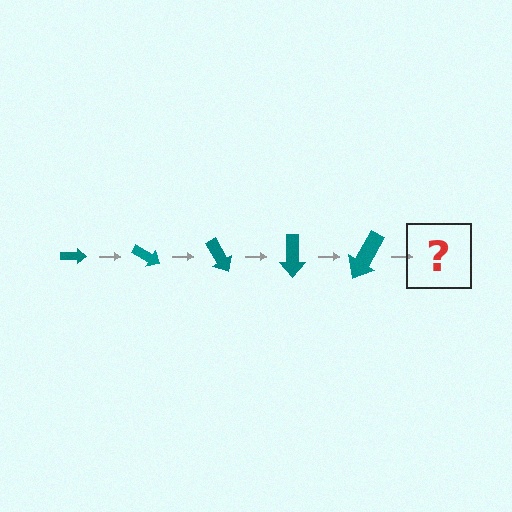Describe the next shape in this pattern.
It should be an arrow, larger than the previous one and rotated 150 degrees from the start.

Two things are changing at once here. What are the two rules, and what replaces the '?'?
The two rules are that the arrow grows larger each step and it rotates 30 degrees each step. The '?' should be an arrow, larger than the previous one and rotated 150 degrees from the start.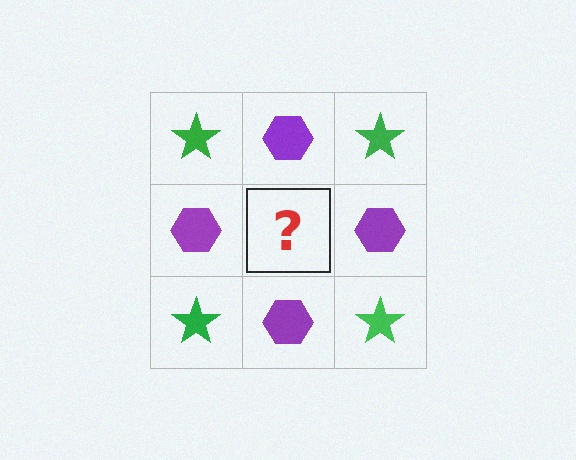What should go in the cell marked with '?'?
The missing cell should contain a green star.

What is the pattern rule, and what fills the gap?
The rule is that it alternates green star and purple hexagon in a checkerboard pattern. The gap should be filled with a green star.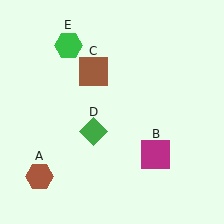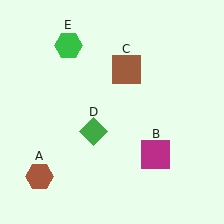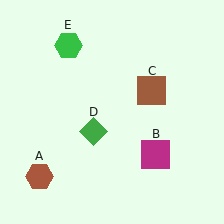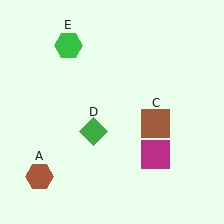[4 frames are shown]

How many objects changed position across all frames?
1 object changed position: brown square (object C).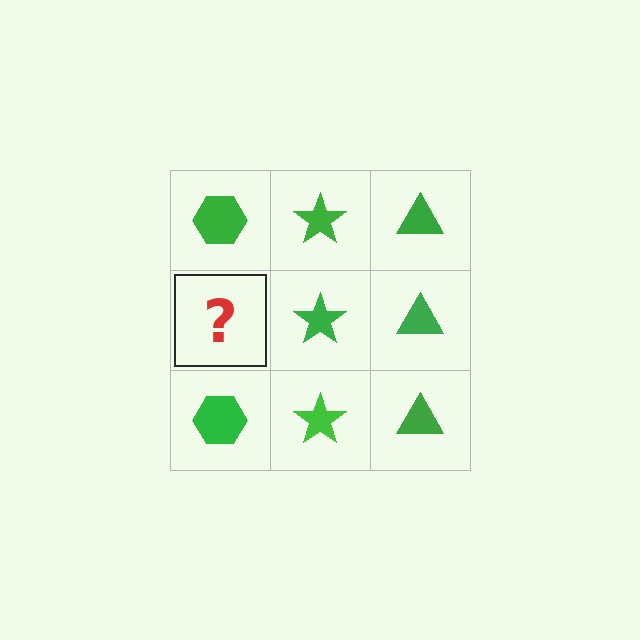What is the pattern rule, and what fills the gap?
The rule is that each column has a consistent shape. The gap should be filled with a green hexagon.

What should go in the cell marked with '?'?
The missing cell should contain a green hexagon.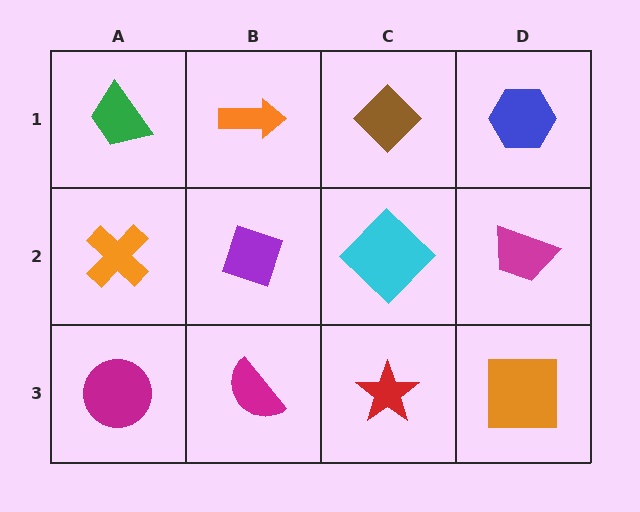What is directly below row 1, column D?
A magenta trapezoid.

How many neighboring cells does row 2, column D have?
3.